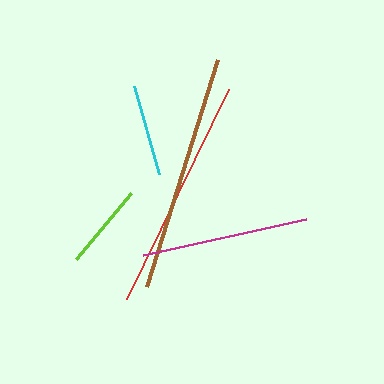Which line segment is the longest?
The brown line is the longest at approximately 239 pixels.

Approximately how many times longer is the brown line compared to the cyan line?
The brown line is approximately 2.6 times the length of the cyan line.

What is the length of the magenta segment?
The magenta segment is approximately 166 pixels long.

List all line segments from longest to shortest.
From longest to shortest: brown, red, magenta, cyan, lime.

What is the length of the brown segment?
The brown segment is approximately 239 pixels long.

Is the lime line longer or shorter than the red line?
The red line is longer than the lime line.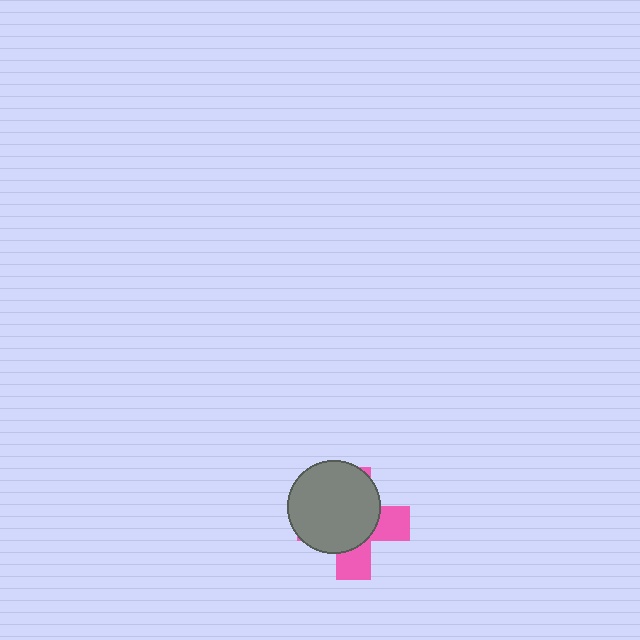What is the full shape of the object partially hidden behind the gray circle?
The partially hidden object is a pink cross.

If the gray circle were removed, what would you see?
You would see the complete pink cross.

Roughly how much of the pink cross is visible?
A small part of it is visible (roughly 35%).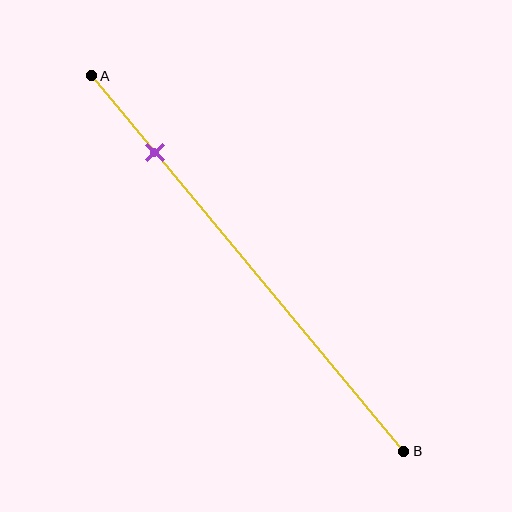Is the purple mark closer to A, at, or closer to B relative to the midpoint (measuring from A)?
The purple mark is closer to point A than the midpoint of segment AB.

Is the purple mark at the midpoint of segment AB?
No, the mark is at about 20% from A, not at the 50% midpoint.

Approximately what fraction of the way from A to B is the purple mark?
The purple mark is approximately 20% of the way from A to B.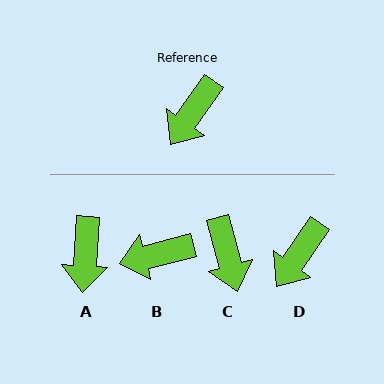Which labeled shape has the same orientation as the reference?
D.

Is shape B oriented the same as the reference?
No, it is off by about 41 degrees.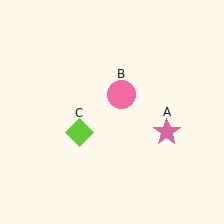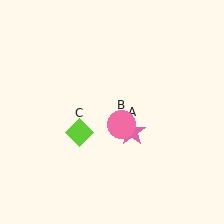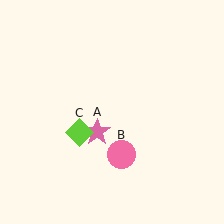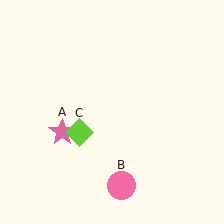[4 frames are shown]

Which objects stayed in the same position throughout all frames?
Lime diamond (object C) remained stationary.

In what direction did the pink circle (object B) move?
The pink circle (object B) moved down.